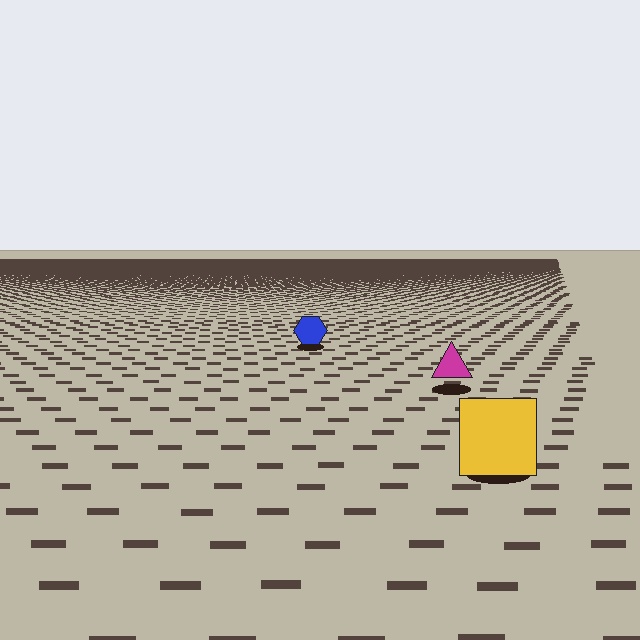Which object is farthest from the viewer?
The blue hexagon is farthest from the viewer. It appears smaller and the ground texture around it is denser.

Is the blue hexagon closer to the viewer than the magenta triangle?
No. The magenta triangle is closer — you can tell from the texture gradient: the ground texture is coarser near it.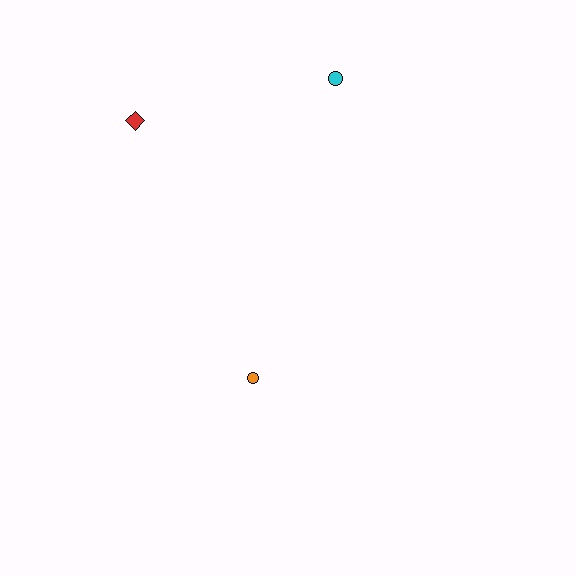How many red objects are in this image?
There is 1 red object.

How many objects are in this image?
There are 3 objects.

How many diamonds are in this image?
There is 1 diamond.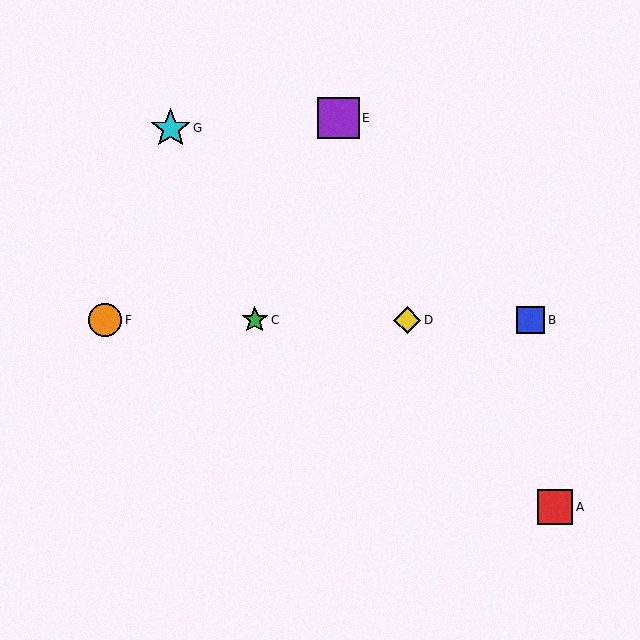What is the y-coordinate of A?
Object A is at y≈507.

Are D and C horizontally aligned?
Yes, both are at y≈320.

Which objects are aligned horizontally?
Objects B, C, D, F are aligned horizontally.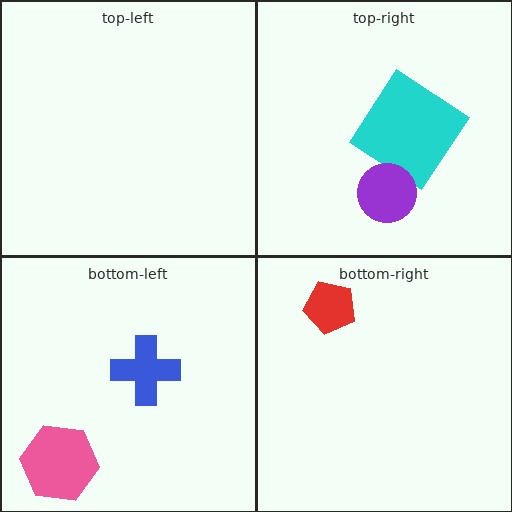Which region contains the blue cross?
The bottom-left region.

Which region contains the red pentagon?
The bottom-right region.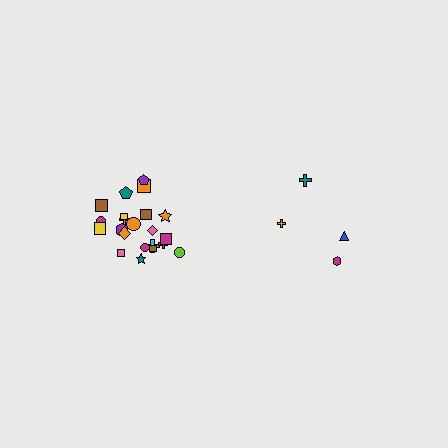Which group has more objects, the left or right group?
The left group.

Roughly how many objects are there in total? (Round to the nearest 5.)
Roughly 25 objects in total.